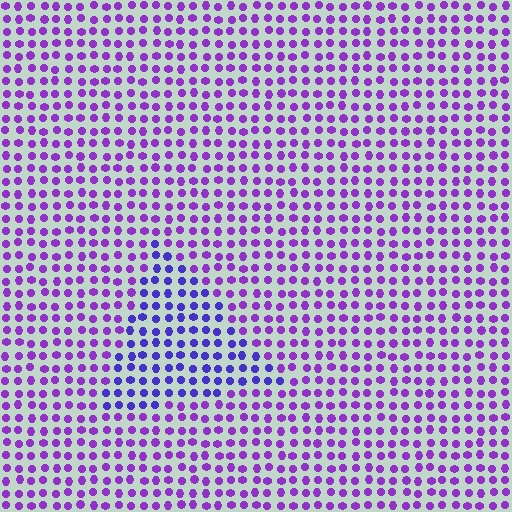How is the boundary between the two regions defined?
The boundary is defined purely by a slight shift in hue (about 31 degrees). Spacing, size, and orientation are identical on both sides.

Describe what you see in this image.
The image is filled with small purple elements in a uniform arrangement. A triangle-shaped region is visible where the elements are tinted to a slightly different hue, forming a subtle color boundary.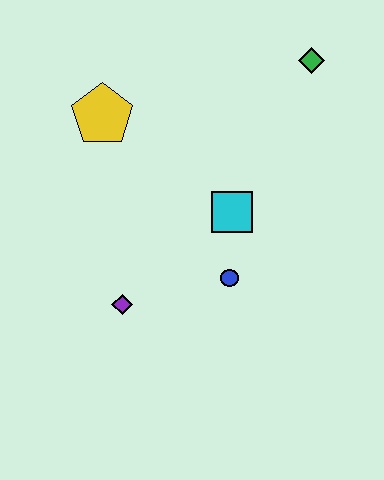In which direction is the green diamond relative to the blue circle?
The green diamond is above the blue circle.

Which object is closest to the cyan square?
The blue circle is closest to the cyan square.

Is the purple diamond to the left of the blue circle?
Yes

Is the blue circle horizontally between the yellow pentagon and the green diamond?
Yes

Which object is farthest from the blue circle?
The green diamond is farthest from the blue circle.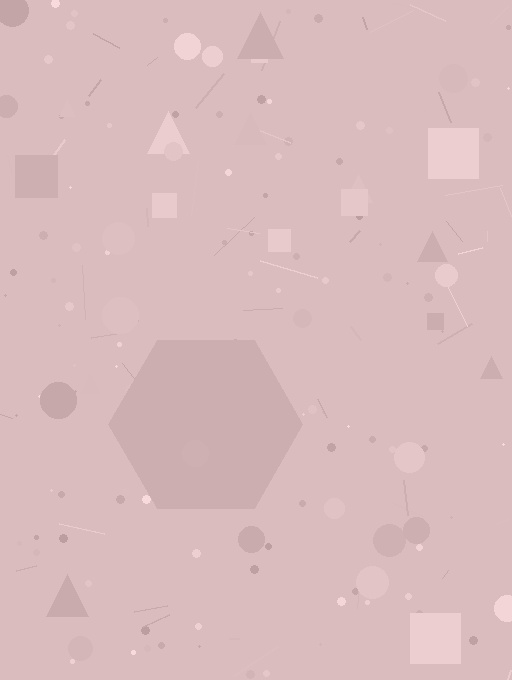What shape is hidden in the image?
A hexagon is hidden in the image.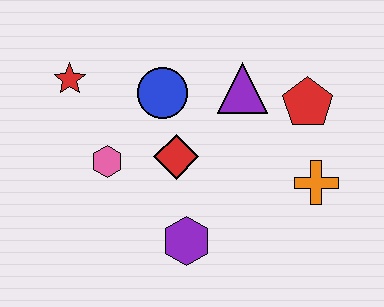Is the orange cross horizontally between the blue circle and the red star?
No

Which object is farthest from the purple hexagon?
The red star is farthest from the purple hexagon.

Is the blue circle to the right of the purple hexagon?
No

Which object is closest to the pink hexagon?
The red diamond is closest to the pink hexagon.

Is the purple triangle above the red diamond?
Yes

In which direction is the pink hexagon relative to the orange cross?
The pink hexagon is to the left of the orange cross.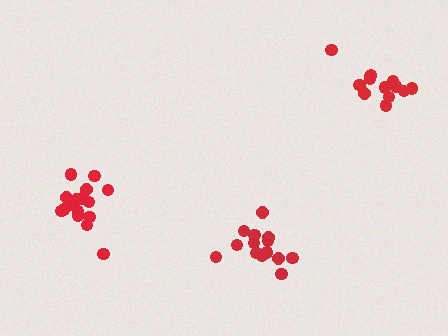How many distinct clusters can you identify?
There are 3 distinct clusters.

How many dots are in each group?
Group 1: 13 dots, Group 2: 16 dots, Group 3: 14 dots (43 total).